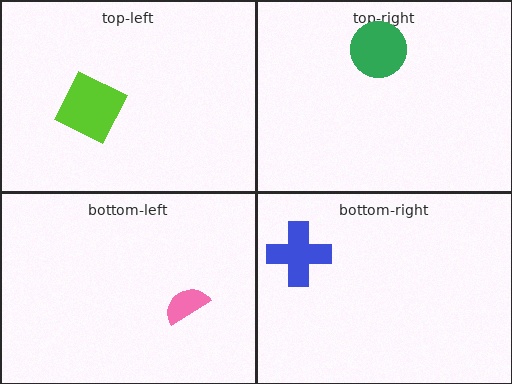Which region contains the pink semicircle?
The bottom-left region.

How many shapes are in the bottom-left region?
1.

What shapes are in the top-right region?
The green circle.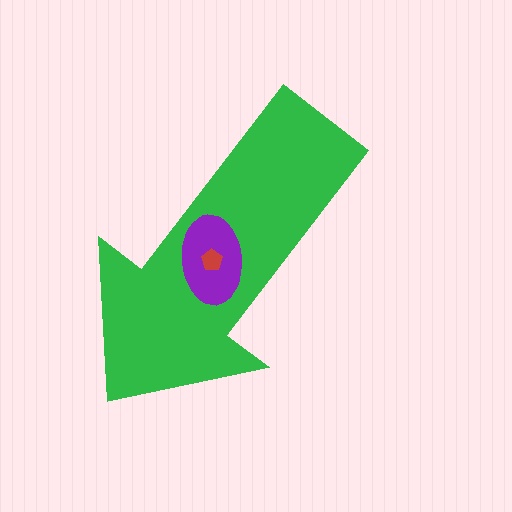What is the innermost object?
The red pentagon.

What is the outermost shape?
The green arrow.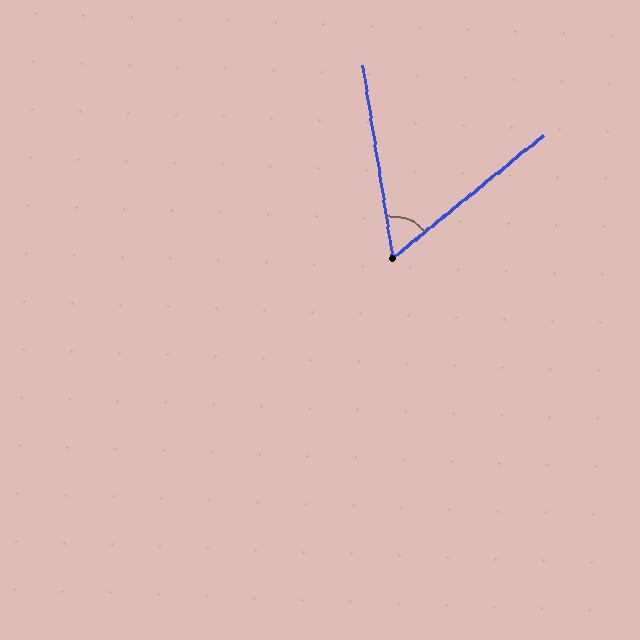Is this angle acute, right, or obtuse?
It is acute.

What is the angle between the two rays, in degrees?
Approximately 60 degrees.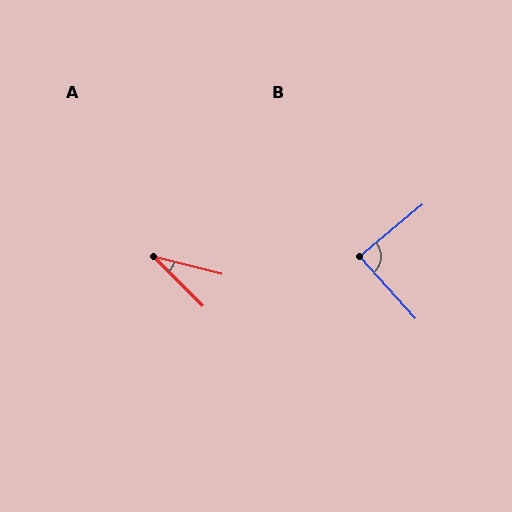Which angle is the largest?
B, at approximately 88 degrees.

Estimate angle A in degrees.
Approximately 31 degrees.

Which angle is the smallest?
A, at approximately 31 degrees.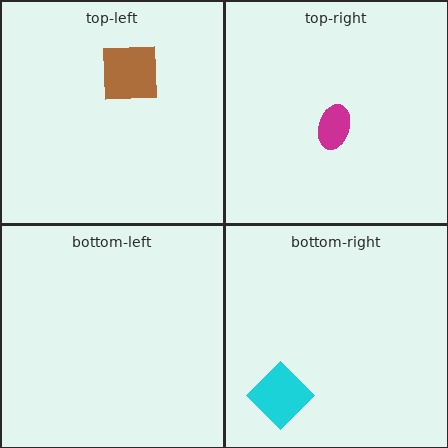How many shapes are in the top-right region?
1.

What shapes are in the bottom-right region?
The cyan diamond.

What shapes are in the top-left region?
The brown square.